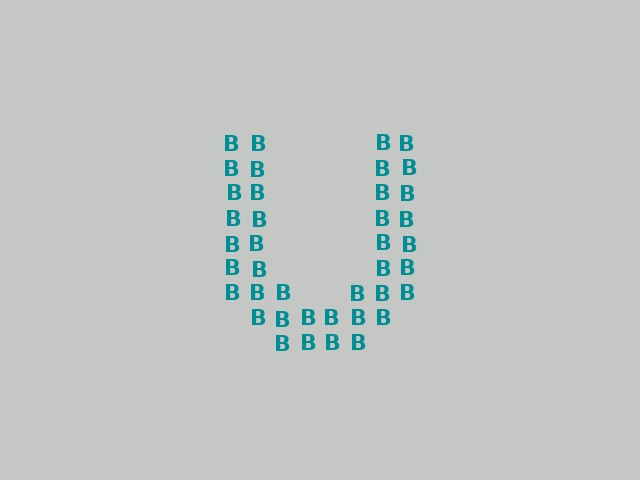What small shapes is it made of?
It is made of small letter B's.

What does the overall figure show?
The overall figure shows the letter U.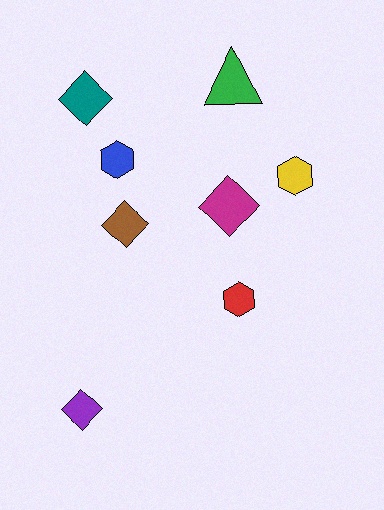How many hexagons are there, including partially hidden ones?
There are 3 hexagons.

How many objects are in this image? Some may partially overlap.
There are 8 objects.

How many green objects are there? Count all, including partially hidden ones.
There is 1 green object.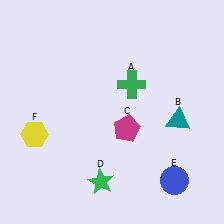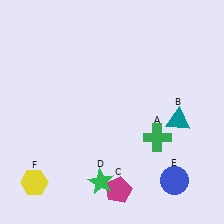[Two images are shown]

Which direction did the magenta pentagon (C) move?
The magenta pentagon (C) moved down.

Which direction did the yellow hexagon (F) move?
The yellow hexagon (F) moved down.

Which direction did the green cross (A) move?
The green cross (A) moved down.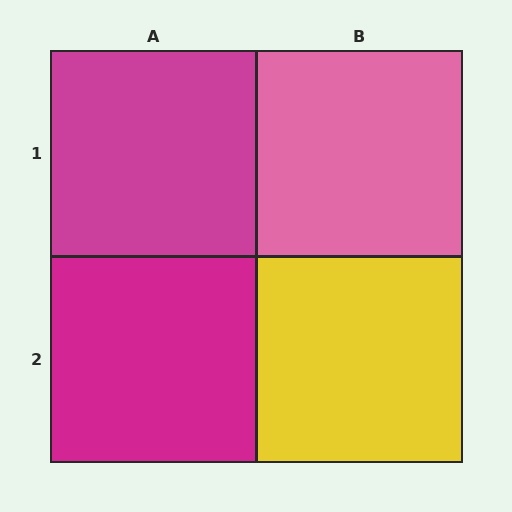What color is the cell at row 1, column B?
Pink.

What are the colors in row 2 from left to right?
Magenta, yellow.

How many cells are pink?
1 cell is pink.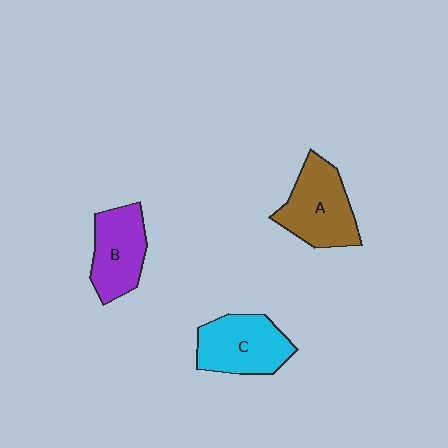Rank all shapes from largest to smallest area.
From largest to smallest: A (brown), C (cyan), B (purple).